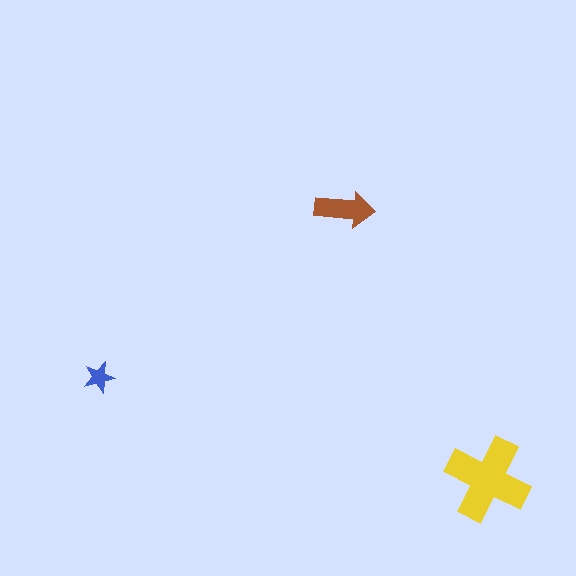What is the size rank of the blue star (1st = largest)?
3rd.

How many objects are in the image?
There are 3 objects in the image.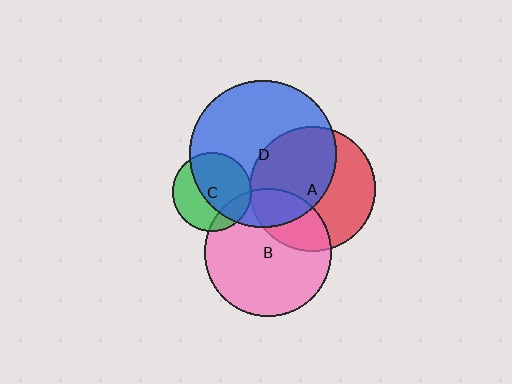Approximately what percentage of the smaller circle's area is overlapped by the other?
Approximately 30%.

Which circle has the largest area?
Circle D (blue).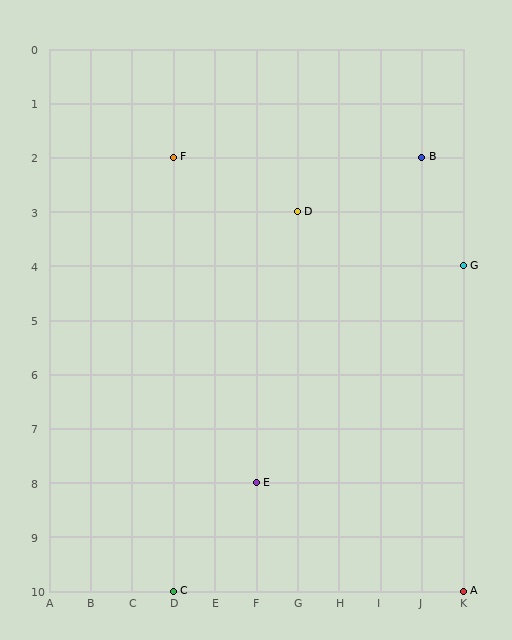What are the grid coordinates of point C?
Point C is at grid coordinates (D, 10).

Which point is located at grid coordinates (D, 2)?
Point F is at (D, 2).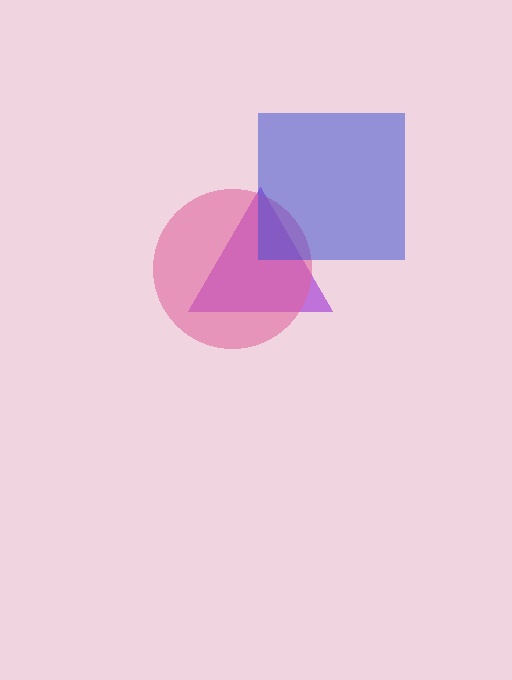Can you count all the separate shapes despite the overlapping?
Yes, there are 3 separate shapes.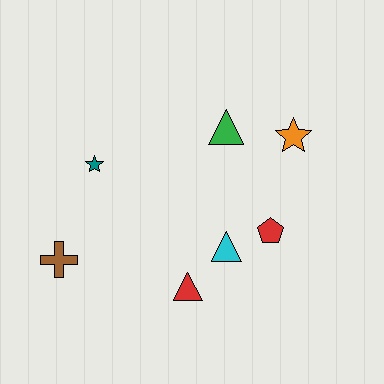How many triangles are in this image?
There are 3 triangles.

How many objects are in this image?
There are 7 objects.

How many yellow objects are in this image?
There are no yellow objects.